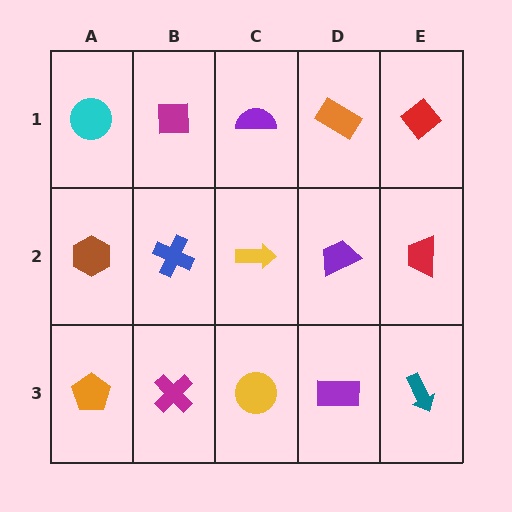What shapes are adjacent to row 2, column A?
A cyan circle (row 1, column A), an orange pentagon (row 3, column A), a blue cross (row 2, column B).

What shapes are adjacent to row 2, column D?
An orange rectangle (row 1, column D), a purple rectangle (row 3, column D), a yellow arrow (row 2, column C), a red trapezoid (row 2, column E).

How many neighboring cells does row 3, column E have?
2.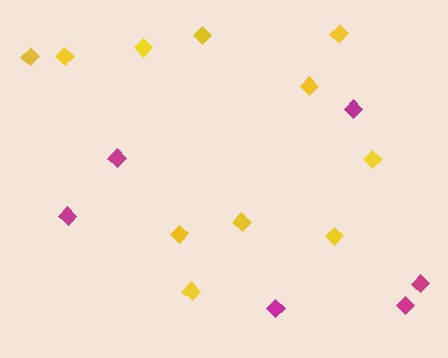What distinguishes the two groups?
There are 2 groups: one group of magenta diamonds (6) and one group of yellow diamonds (11).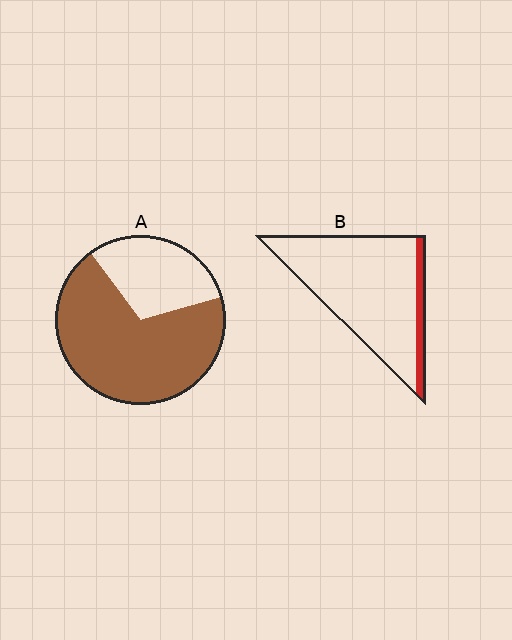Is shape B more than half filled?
No.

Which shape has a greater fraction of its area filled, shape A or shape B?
Shape A.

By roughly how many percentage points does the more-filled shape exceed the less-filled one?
By roughly 60 percentage points (A over B).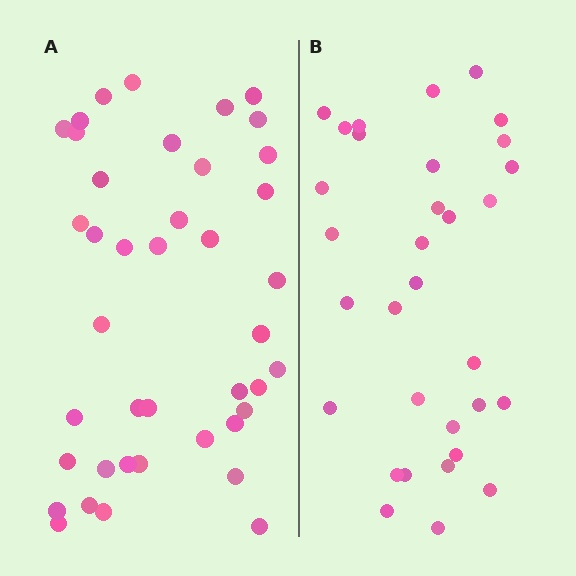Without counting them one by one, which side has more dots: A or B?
Region A (the left region) has more dots.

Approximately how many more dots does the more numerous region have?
Region A has roughly 8 or so more dots than region B.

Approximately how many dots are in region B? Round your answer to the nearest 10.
About 30 dots. (The exact count is 32, which rounds to 30.)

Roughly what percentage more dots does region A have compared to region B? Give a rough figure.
About 30% more.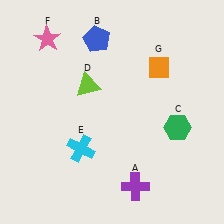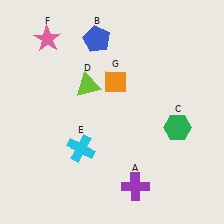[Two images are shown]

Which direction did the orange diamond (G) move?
The orange diamond (G) moved left.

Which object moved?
The orange diamond (G) moved left.